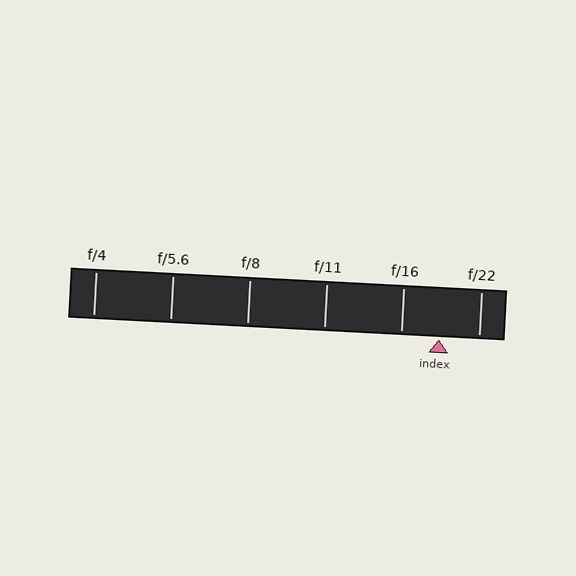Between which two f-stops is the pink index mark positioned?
The index mark is between f/16 and f/22.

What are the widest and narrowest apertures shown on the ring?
The widest aperture shown is f/4 and the narrowest is f/22.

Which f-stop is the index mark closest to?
The index mark is closest to f/16.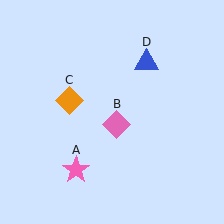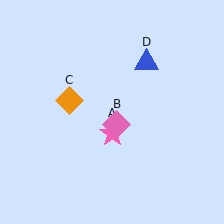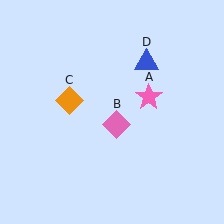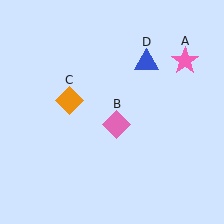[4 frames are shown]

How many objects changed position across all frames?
1 object changed position: pink star (object A).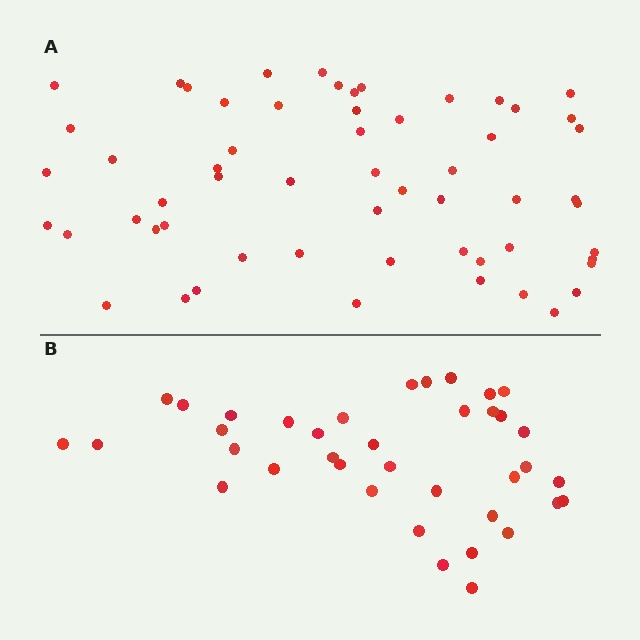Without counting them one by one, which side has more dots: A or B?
Region A (the top region) has more dots.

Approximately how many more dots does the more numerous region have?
Region A has approximately 20 more dots than region B.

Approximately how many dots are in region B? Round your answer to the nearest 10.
About 40 dots. (The exact count is 38, which rounds to 40.)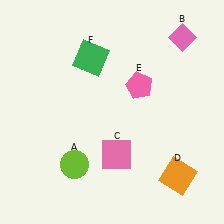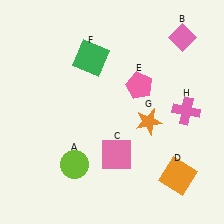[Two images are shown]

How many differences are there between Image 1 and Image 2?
There are 2 differences between the two images.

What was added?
An orange star (G), a pink cross (H) were added in Image 2.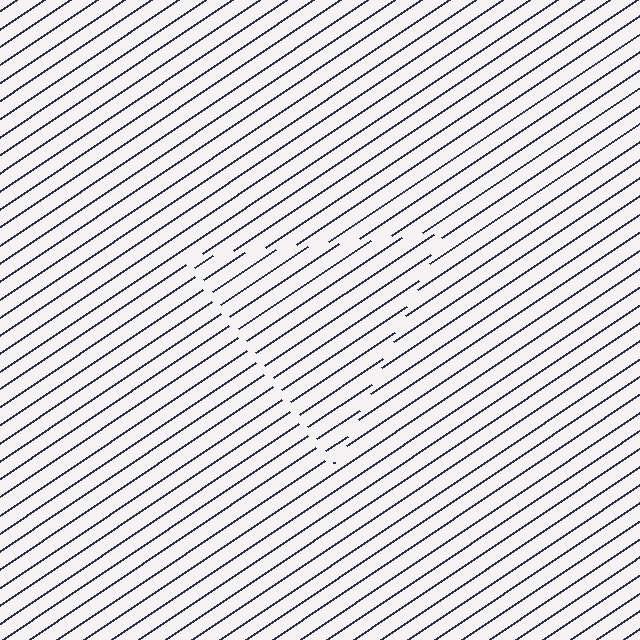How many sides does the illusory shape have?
3 sides — the line-ends trace a triangle.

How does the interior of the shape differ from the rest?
The interior of the shape contains the same grating, shifted by half a period — the contour is defined by the phase discontinuity where line-ends from the inner and outer gratings abut.